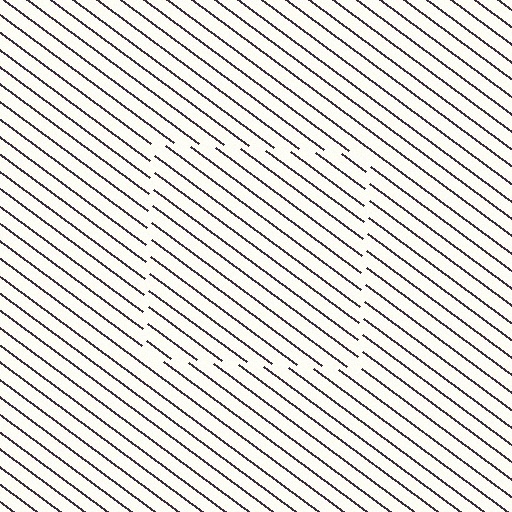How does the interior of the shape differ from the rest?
The interior of the shape contains the same grating, shifted by half a period — the contour is defined by the phase discontinuity where line-ends from the inner and outer gratings abut.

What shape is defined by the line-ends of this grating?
An illusory square. The interior of the shape contains the same grating, shifted by half a period — the contour is defined by the phase discontinuity where line-ends from the inner and outer gratings abut.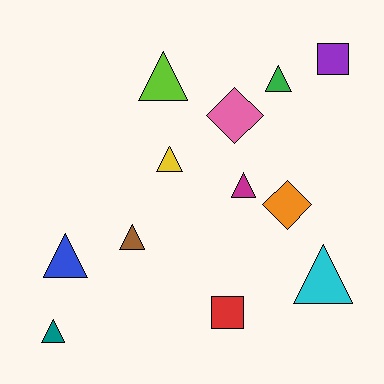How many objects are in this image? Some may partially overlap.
There are 12 objects.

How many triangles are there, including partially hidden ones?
There are 8 triangles.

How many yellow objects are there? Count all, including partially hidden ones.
There is 1 yellow object.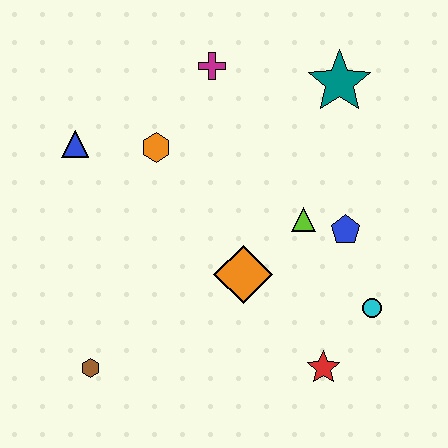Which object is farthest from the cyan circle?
The blue triangle is farthest from the cyan circle.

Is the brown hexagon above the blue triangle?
No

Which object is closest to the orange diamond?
The lime triangle is closest to the orange diamond.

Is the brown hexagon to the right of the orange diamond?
No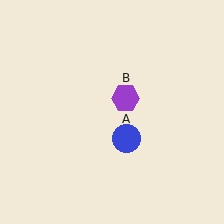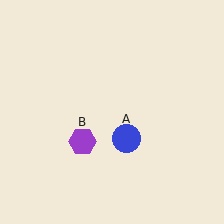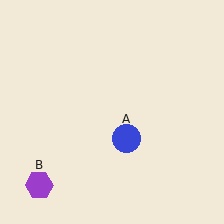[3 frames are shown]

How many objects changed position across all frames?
1 object changed position: purple hexagon (object B).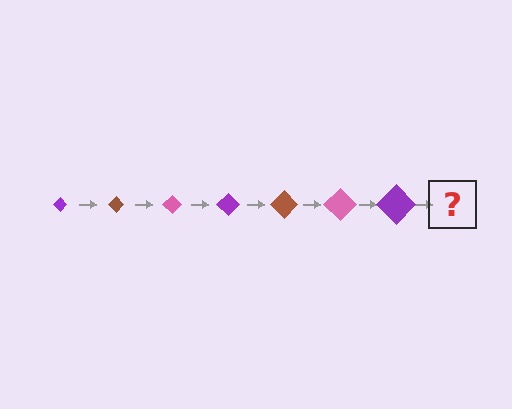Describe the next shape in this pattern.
It should be a brown diamond, larger than the previous one.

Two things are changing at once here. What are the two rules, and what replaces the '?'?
The two rules are that the diamond grows larger each step and the color cycles through purple, brown, and pink. The '?' should be a brown diamond, larger than the previous one.